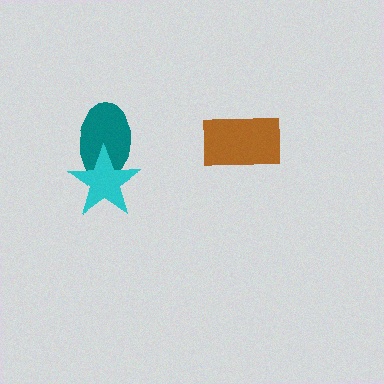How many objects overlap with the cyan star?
1 object overlaps with the cyan star.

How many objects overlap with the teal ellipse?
1 object overlaps with the teal ellipse.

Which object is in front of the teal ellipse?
The cyan star is in front of the teal ellipse.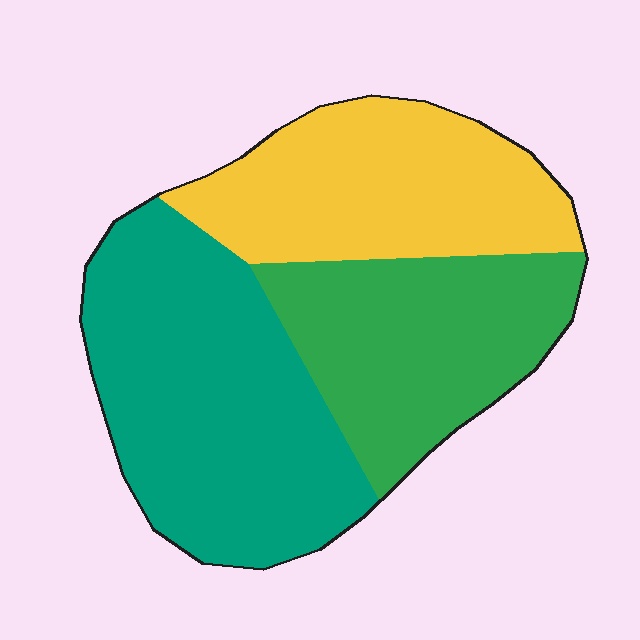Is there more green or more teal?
Teal.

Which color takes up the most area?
Teal, at roughly 40%.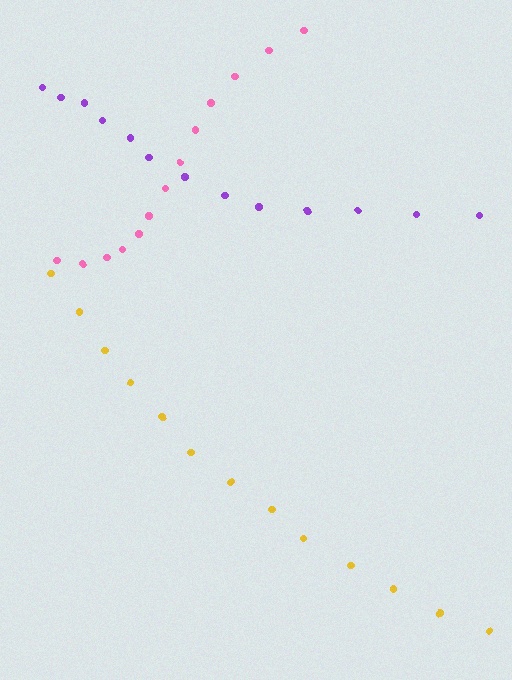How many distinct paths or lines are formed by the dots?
There are 3 distinct paths.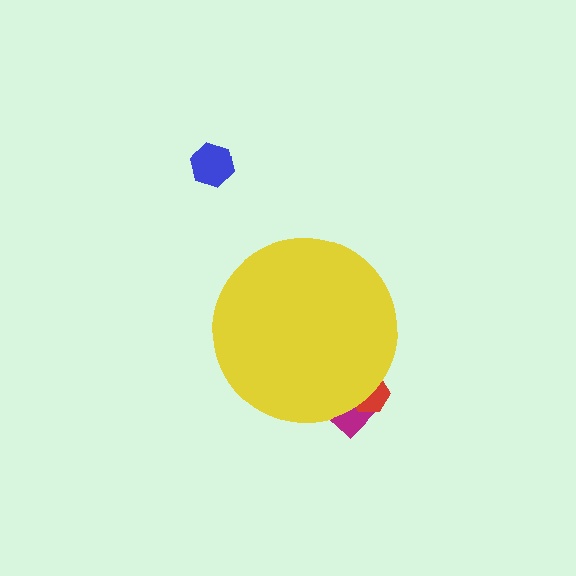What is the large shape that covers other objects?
A yellow circle.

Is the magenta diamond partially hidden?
Yes, the magenta diamond is partially hidden behind the yellow circle.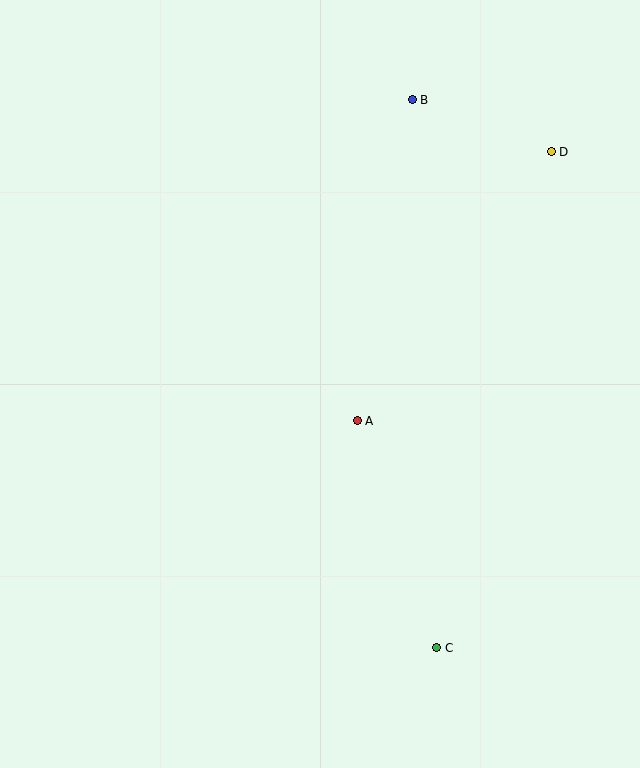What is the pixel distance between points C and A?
The distance between C and A is 241 pixels.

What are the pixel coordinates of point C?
Point C is at (437, 648).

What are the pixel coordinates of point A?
Point A is at (357, 421).